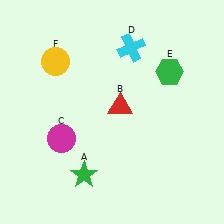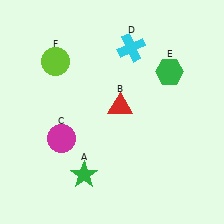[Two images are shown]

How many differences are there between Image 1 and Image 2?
There is 1 difference between the two images.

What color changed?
The circle (F) changed from yellow in Image 1 to lime in Image 2.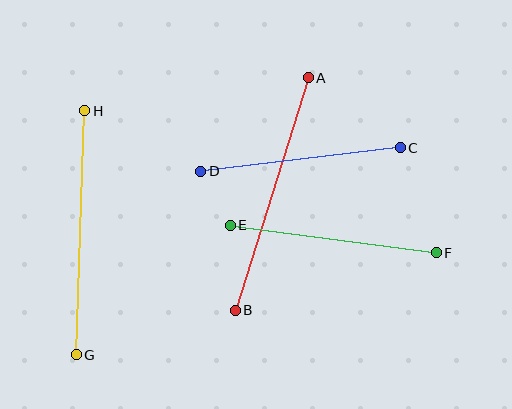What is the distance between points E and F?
The distance is approximately 208 pixels.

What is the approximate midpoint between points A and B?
The midpoint is at approximately (272, 194) pixels.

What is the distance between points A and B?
The distance is approximately 244 pixels.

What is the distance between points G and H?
The distance is approximately 244 pixels.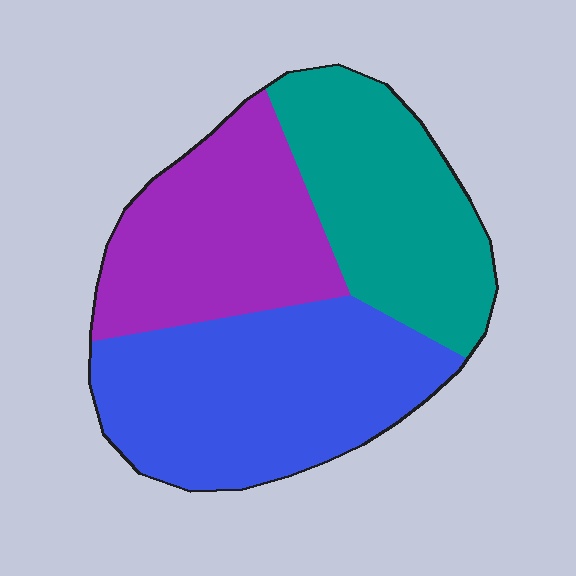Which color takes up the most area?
Blue, at roughly 40%.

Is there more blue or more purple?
Blue.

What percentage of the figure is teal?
Teal covers about 30% of the figure.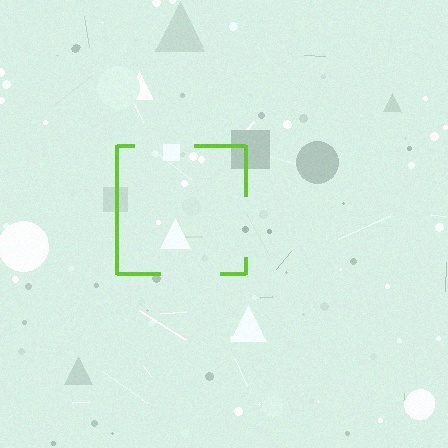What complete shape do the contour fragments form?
The contour fragments form a square.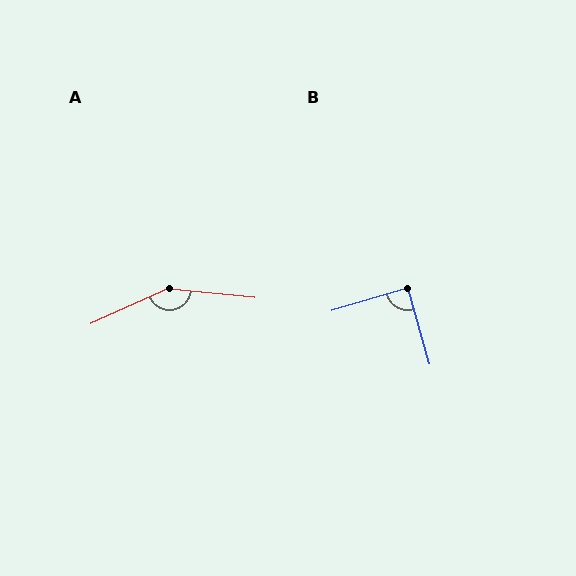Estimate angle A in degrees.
Approximately 150 degrees.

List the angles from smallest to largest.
B (89°), A (150°).